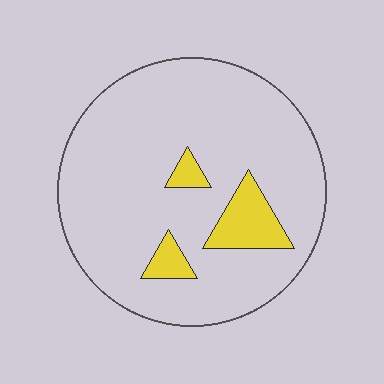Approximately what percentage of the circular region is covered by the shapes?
Approximately 10%.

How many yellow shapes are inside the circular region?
3.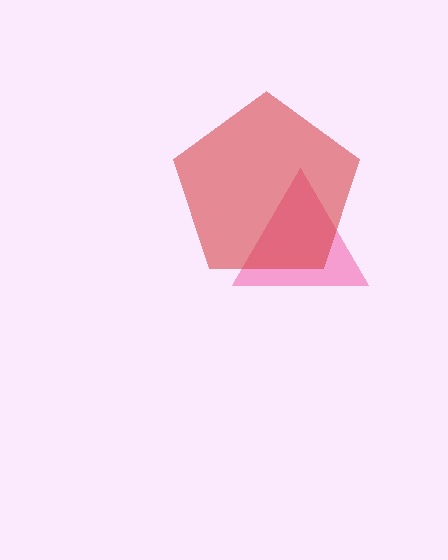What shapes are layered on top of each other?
The layered shapes are: a pink triangle, a red pentagon.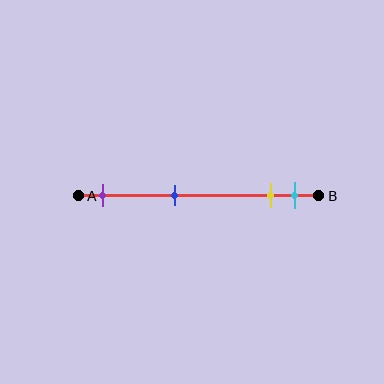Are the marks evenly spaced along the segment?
No, the marks are not evenly spaced.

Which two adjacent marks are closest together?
The yellow and cyan marks are the closest adjacent pair.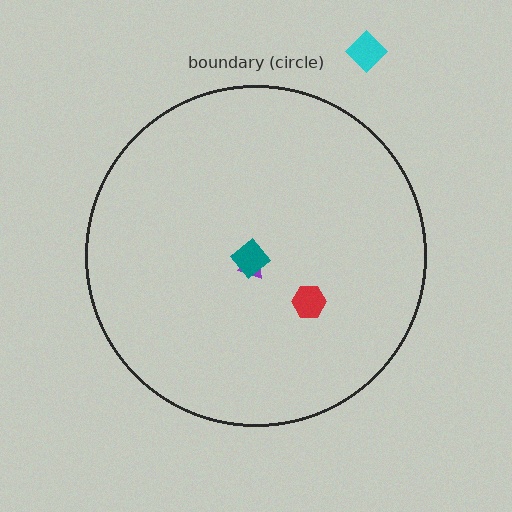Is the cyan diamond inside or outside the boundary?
Outside.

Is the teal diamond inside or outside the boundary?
Inside.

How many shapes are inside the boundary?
3 inside, 1 outside.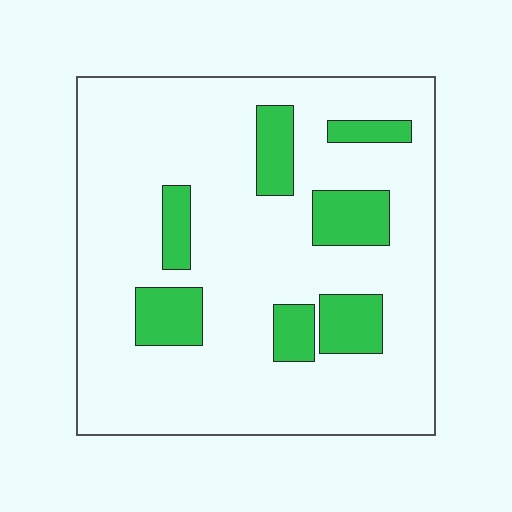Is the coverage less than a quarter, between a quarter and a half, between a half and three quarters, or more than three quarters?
Less than a quarter.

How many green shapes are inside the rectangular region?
7.